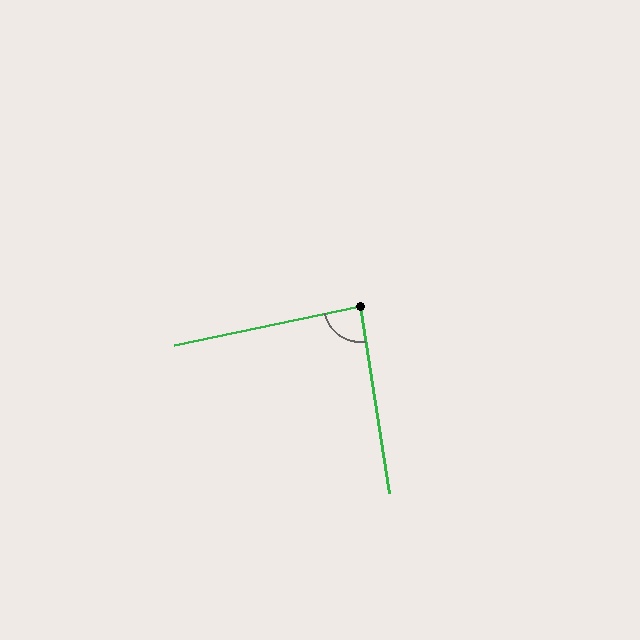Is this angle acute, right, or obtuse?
It is approximately a right angle.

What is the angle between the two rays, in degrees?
Approximately 87 degrees.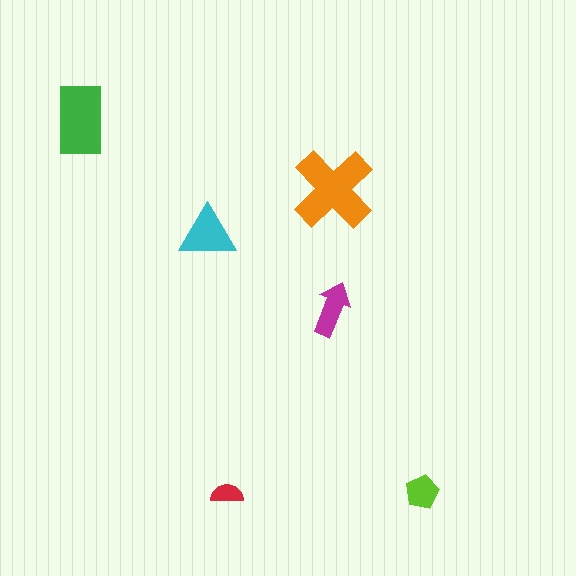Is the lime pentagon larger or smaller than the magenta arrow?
Smaller.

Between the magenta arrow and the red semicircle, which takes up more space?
The magenta arrow.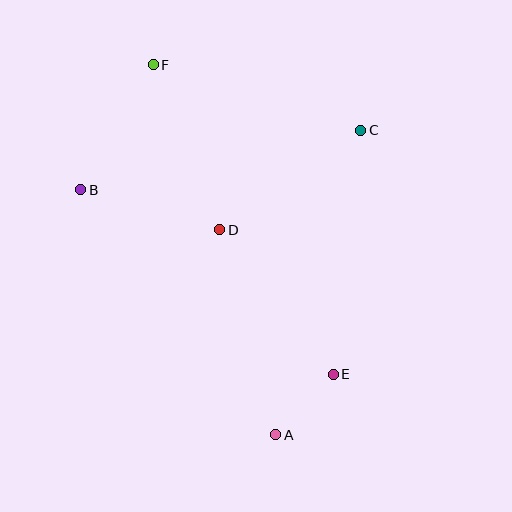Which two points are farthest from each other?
Points A and F are farthest from each other.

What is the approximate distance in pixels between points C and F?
The distance between C and F is approximately 218 pixels.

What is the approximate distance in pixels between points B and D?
The distance between B and D is approximately 145 pixels.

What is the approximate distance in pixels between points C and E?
The distance between C and E is approximately 245 pixels.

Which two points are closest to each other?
Points A and E are closest to each other.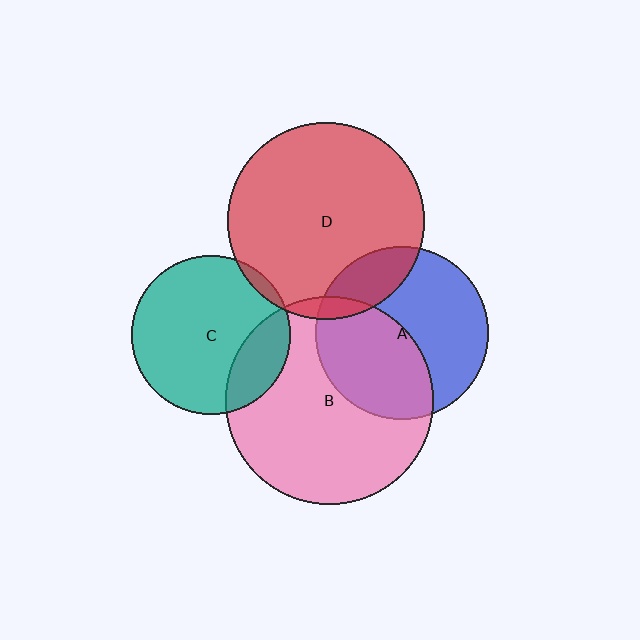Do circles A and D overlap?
Yes.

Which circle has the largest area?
Circle B (pink).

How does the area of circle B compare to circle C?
Approximately 1.7 times.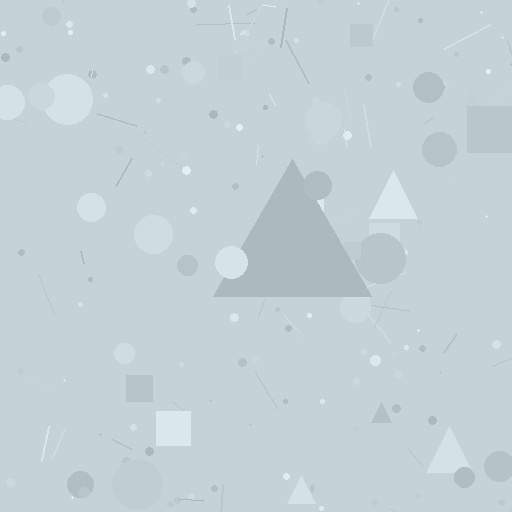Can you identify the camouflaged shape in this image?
The camouflaged shape is a triangle.